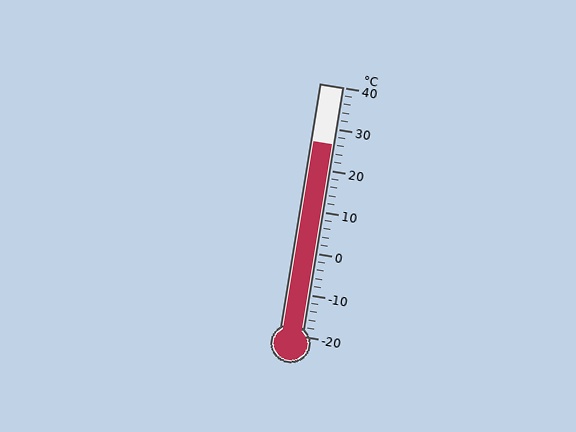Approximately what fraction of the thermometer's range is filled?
The thermometer is filled to approximately 75% of its range.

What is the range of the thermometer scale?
The thermometer scale ranges from -20°C to 40°C.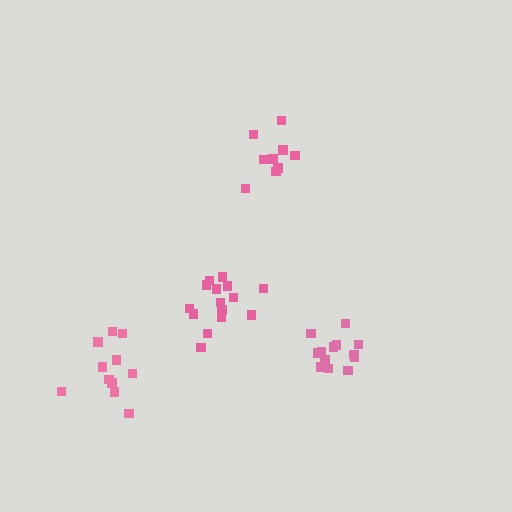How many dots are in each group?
Group 1: 15 dots, Group 2: 9 dots, Group 3: 13 dots, Group 4: 11 dots (48 total).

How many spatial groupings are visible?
There are 4 spatial groupings.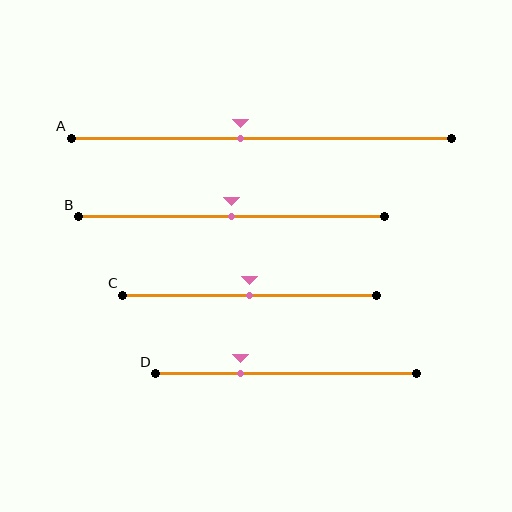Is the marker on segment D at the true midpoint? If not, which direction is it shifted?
No, the marker on segment D is shifted to the left by about 17% of the segment length.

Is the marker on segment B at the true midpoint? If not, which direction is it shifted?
Yes, the marker on segment B is at the true midpoint.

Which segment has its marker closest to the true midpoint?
Segment B has its marker closest to the true midpoint.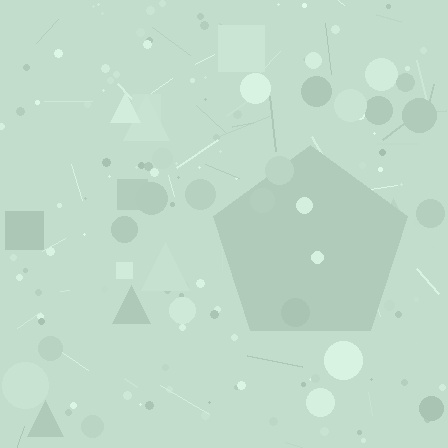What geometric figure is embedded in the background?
A pentagon is embedded in the background.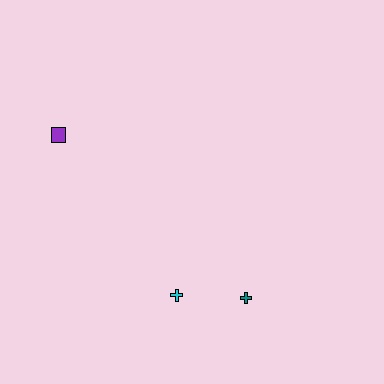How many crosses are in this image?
There are 2 crosses.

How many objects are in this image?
There are 3 objects.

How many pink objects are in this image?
There are no pink objects.